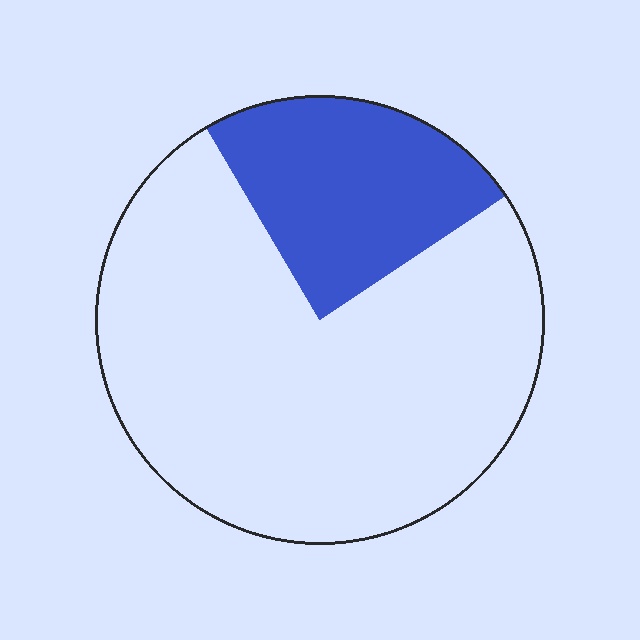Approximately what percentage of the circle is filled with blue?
Approximately 25%.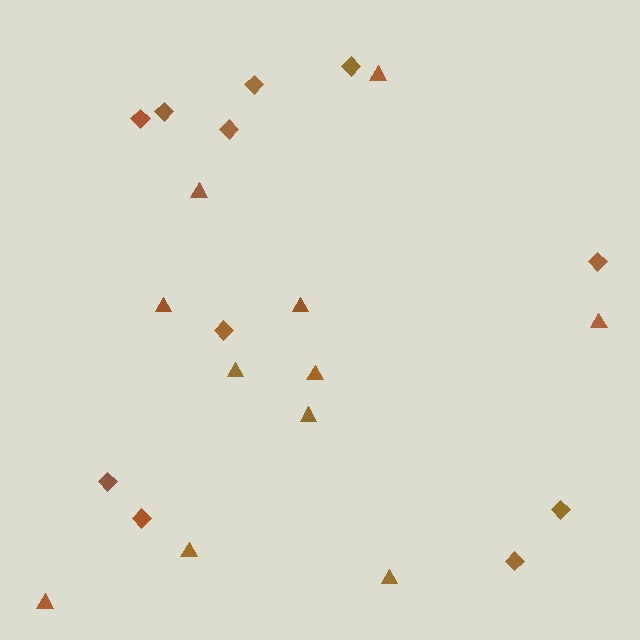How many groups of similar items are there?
There are 2 groups: one group of triangles (11) and one group of diamonds (11).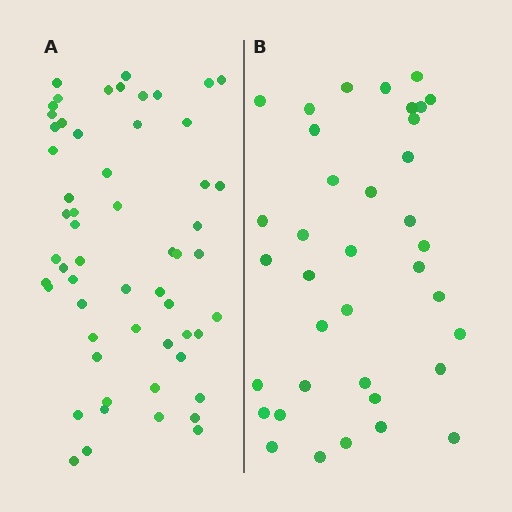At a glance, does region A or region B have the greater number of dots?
Region A (the left region) has more dots.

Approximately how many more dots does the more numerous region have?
Region A has approximately 20 more dots than region B.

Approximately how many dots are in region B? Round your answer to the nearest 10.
About 40 dots. (The exact count is 37, which rounds to 40.)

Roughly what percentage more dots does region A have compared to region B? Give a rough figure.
About 55% more.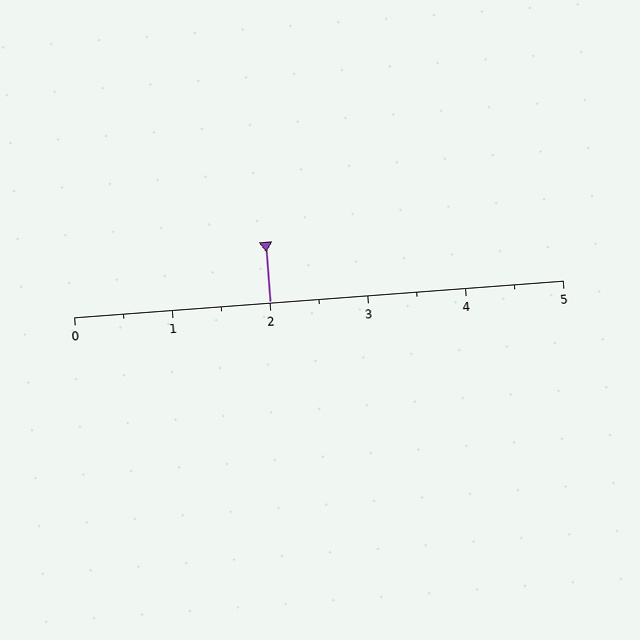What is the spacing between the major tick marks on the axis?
The major ticks are spaced 1 apart.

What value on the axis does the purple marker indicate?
The marker indicates approximately 2.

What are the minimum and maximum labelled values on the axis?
The axis runs from 0 to 5.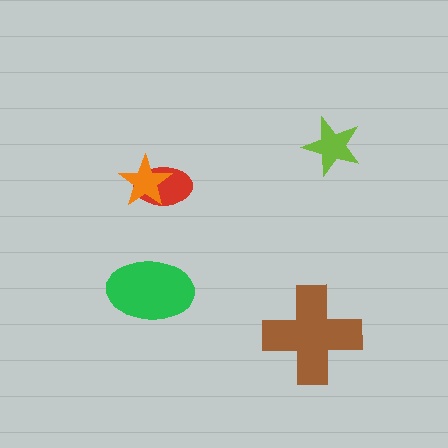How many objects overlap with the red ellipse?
1 object overlaps with the red ellipse.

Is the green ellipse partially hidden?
No, no other shape covers it.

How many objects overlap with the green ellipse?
0 objects overlap with the green ellipse.